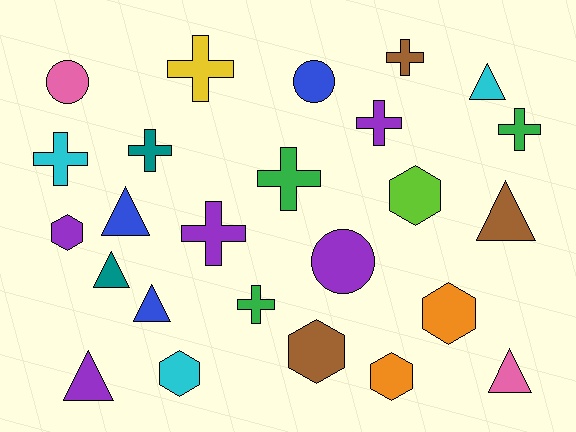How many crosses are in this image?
There are 9 crosses.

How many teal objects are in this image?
There are 2 teal objects.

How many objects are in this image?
There are 25 objects.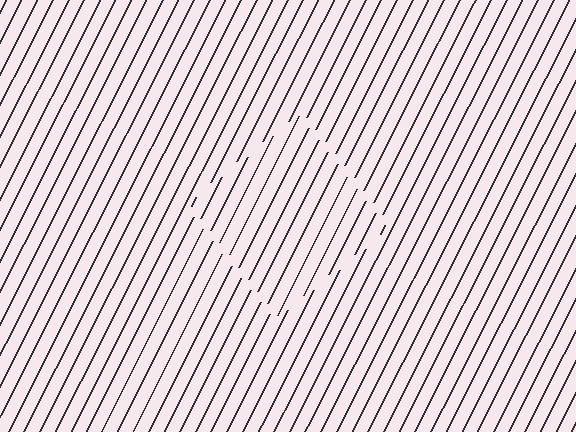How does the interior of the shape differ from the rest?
The interior of the shape contains the same grating, shifted by half a period — the contour is defined by the phase discontinuity where line-ends from the inner and outer gratings abut.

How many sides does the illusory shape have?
4 sides — the line-ends trace a square.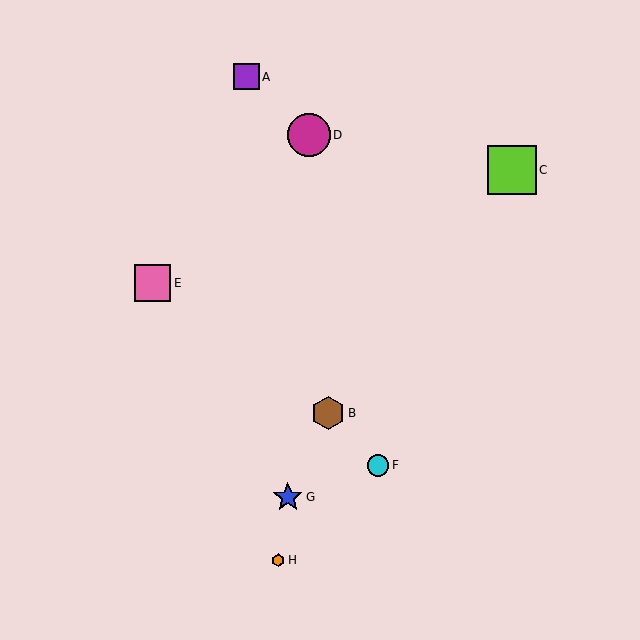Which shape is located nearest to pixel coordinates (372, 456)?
The cyan circle (labeled F) at (378, 465) is nearest to that location.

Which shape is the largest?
The lime square (labeled C) is the largest.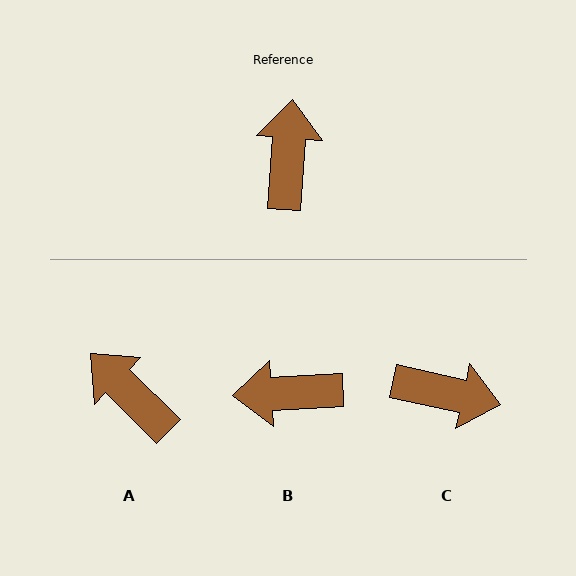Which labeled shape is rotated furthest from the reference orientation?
C, about 98 degrees away.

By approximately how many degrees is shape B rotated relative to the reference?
Approximately 97 degrees counter-clockwise.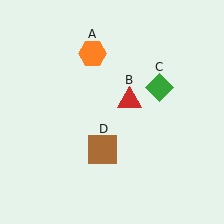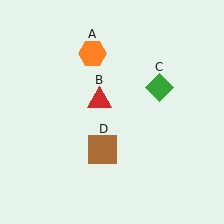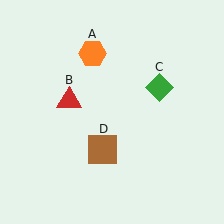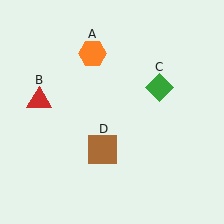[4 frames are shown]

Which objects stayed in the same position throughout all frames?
Orange hexagon (object A) and green diamond (object C) and brown square (object D) remained stationary.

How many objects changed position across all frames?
1 object changed position: red triangle (object B).